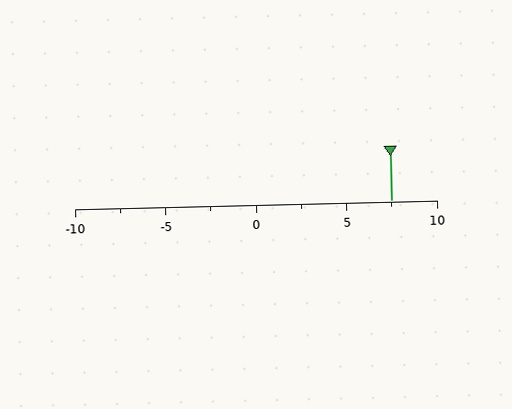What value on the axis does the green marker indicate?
The marker indicates approximately 7.5.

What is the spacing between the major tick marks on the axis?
The major ticks are spaced 5 apart.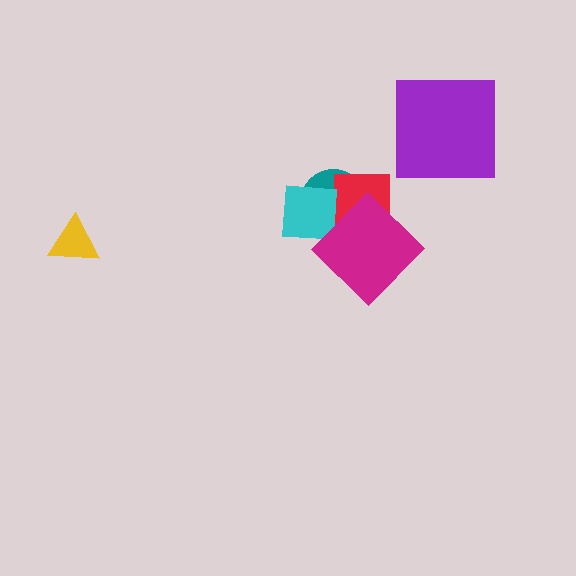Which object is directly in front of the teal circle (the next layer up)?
The red square is directly in front of the teal circle.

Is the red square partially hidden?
Yes, it is partially covered by another shape.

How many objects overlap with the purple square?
0 objects overlap with the purple square.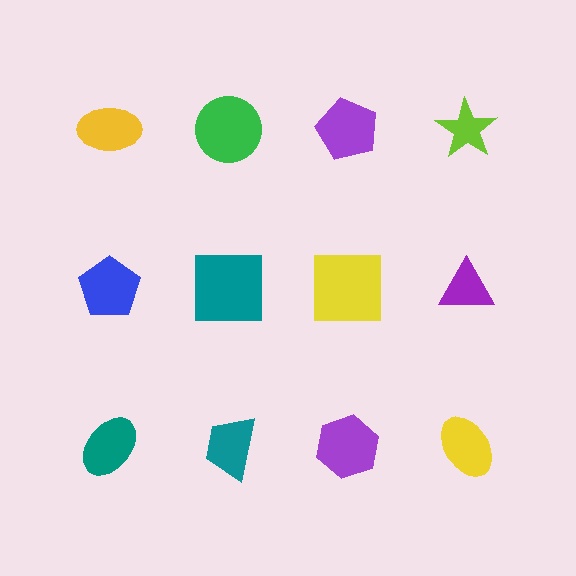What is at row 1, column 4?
A lime star.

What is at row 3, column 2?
A teal trapezoid.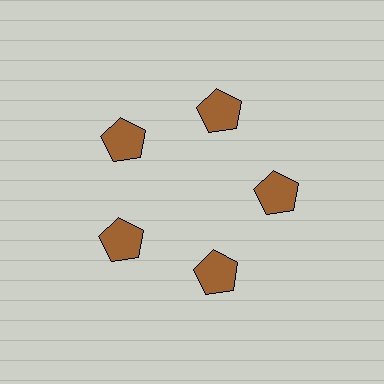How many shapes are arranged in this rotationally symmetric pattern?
There are 5 shapes, arranged in 5 groups of 1.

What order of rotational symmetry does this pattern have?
This pattern has 5-fold rotational symmetry.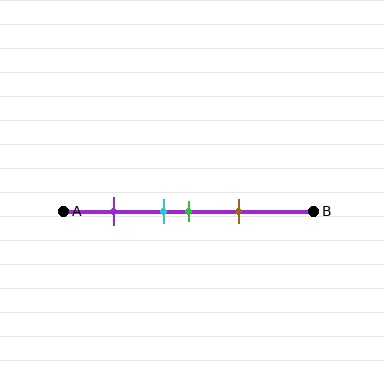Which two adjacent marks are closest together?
The cyan and green marks are the closest adjacent pair.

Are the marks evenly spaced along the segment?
No, the marks are not evenly spaced.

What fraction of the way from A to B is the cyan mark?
The cyan mark is approximately 40% (0.4) of the way from A to B.